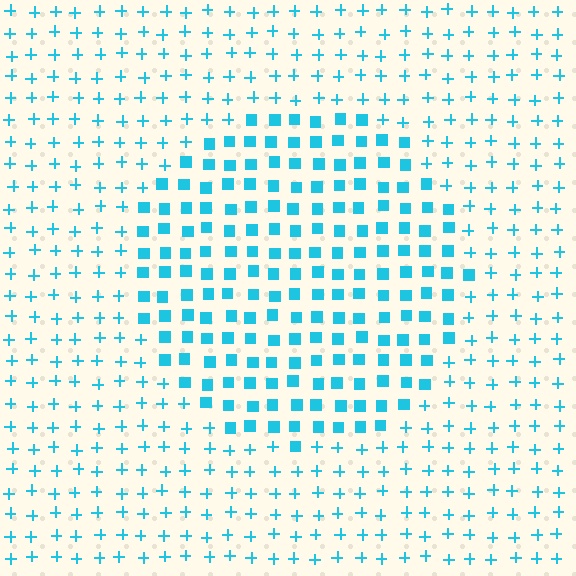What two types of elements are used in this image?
The image uses squares inside the circle region and plus signs outside it.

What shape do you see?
I see a circle.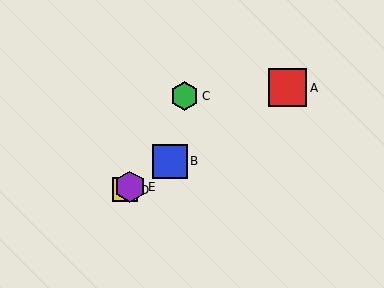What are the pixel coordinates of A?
Object A is at (288, 88).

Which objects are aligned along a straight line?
Objects A, B, D, E are aligned along a straight line.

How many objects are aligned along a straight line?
4 objects (A, B, D, E) are aligned along a straight line.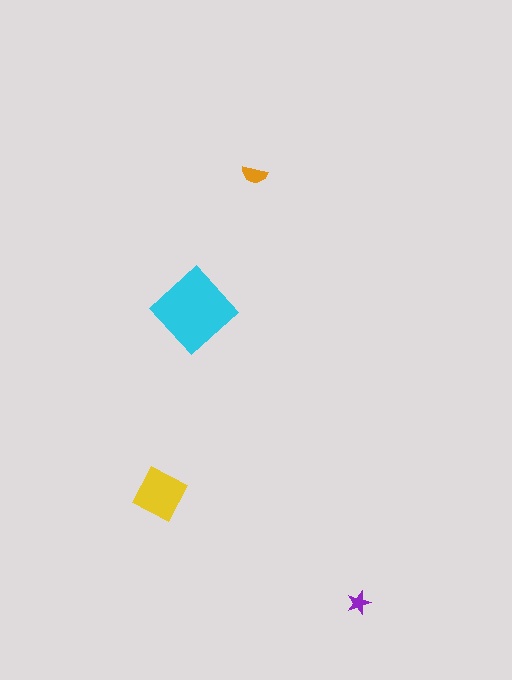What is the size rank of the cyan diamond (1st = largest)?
1st.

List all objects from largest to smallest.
The cyan diamond, the yellow diamond, the orange semicircle, the purple star.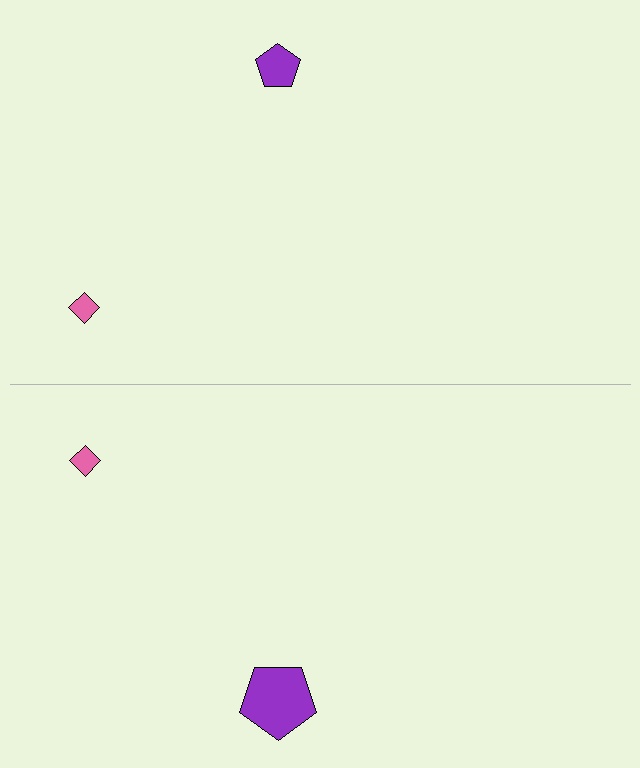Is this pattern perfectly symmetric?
No, the pattern is not perfectly symmetric. The purple pentagon on the bottom side has a different size than its mirror counterpart.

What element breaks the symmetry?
The purple pentagon on the bottom side has a different size than its mirror counterpart.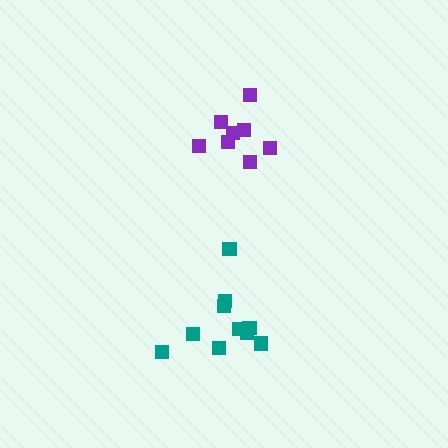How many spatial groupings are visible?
There are 2 spatial groupings.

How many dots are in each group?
Group 1: 8 dots, Group 2: 10 dots (18 total).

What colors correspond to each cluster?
The clusters are colored: purple, teal.